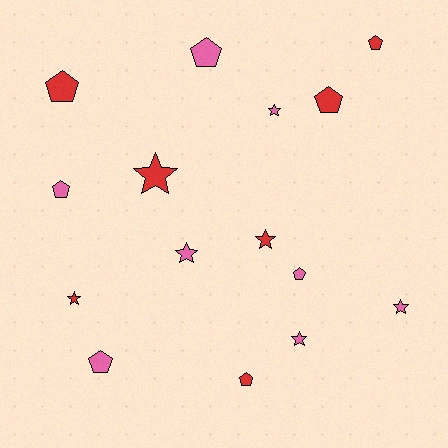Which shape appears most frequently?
Pentagon, with 8 objects.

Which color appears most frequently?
Pink, with 8 objects.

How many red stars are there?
There are 3 red stars.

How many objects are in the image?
There are 15 objects.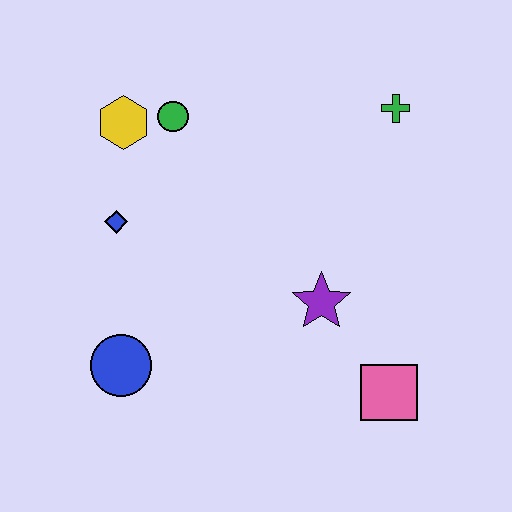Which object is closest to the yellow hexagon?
The green circle is closest to the yellow hexagon.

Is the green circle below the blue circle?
No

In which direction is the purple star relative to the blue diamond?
The purple star is to the right of the blue diamond.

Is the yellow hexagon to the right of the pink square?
No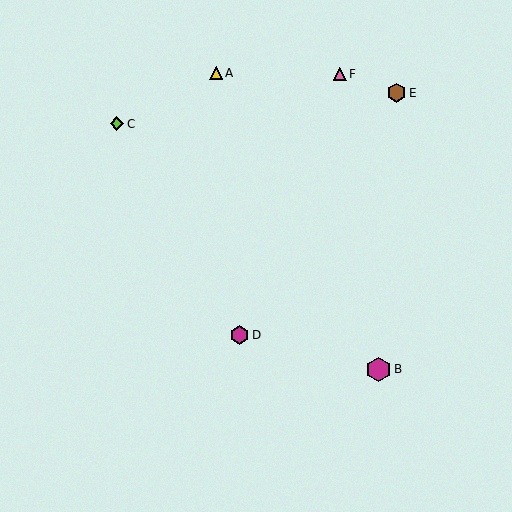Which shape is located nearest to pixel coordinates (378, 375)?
The magenta hexagon (labeled B) at (379, 369) is nearest to that location.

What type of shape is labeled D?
Shape D is a magenta hexagon.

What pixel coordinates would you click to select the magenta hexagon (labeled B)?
Click at (379, 369) to select the magenta hexagon B.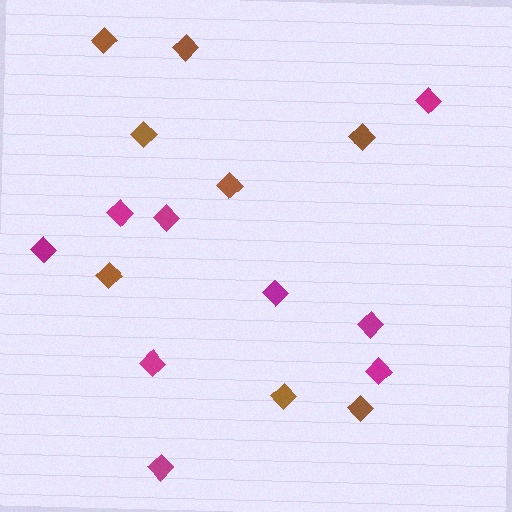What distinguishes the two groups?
There are 2 groups: one group of magenta diamonds (9) and one group of brown diamonds (8).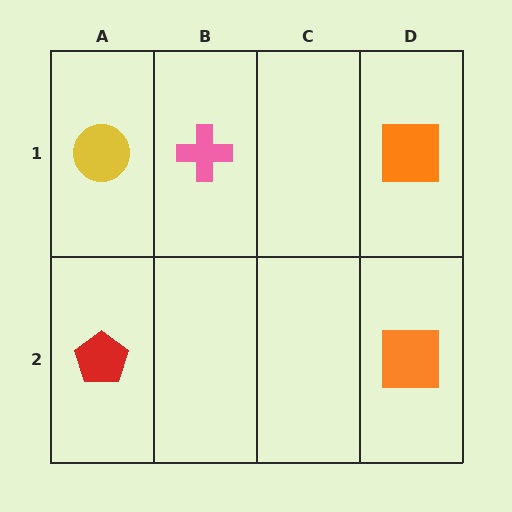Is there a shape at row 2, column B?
No, that cell is empty.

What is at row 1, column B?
A pink cross.